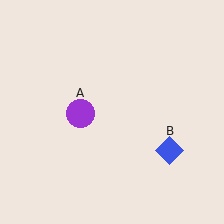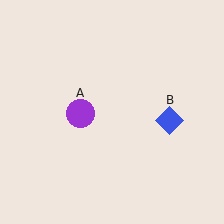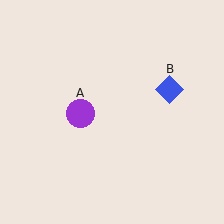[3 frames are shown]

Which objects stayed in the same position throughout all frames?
Purple circle (object A) remained stationary.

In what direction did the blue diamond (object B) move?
The blue diamond (object B) moved up.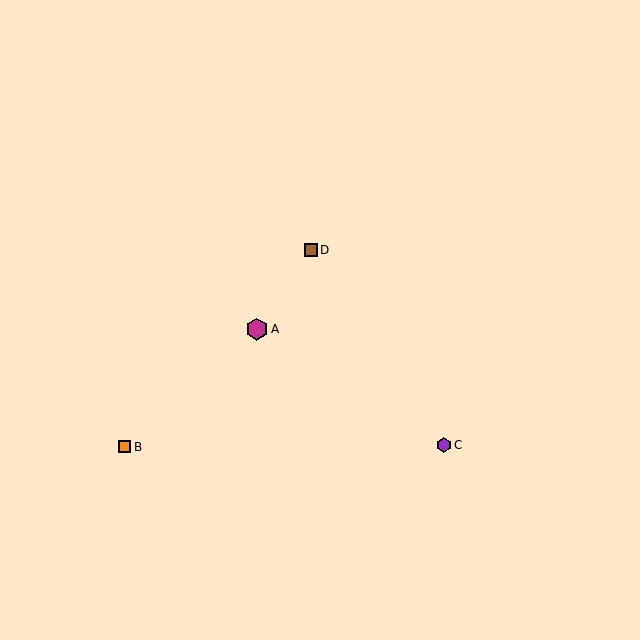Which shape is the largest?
The magenta hexagon (labeled A) is the largest.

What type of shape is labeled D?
Shape D is a brown square.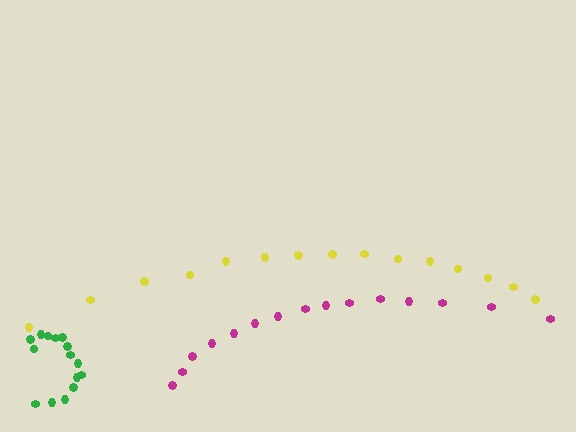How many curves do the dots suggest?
There are 3 distinct paths.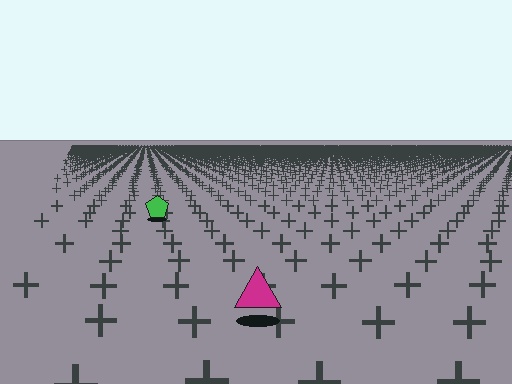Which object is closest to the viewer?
The magenta triangle is closest. The texture marks near it are larger and more spread out.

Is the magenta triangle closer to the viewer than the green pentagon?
Yes. The magenta triangle is closer — you can tell from the texture gradient: the ground texture is coarser near it.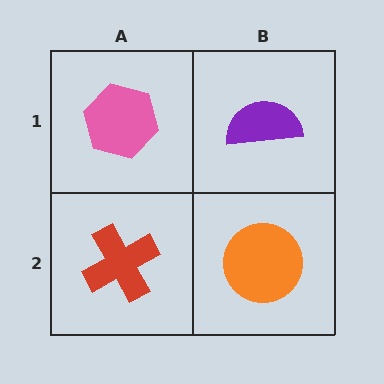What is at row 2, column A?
A red cross.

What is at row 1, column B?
A purple semicircle.